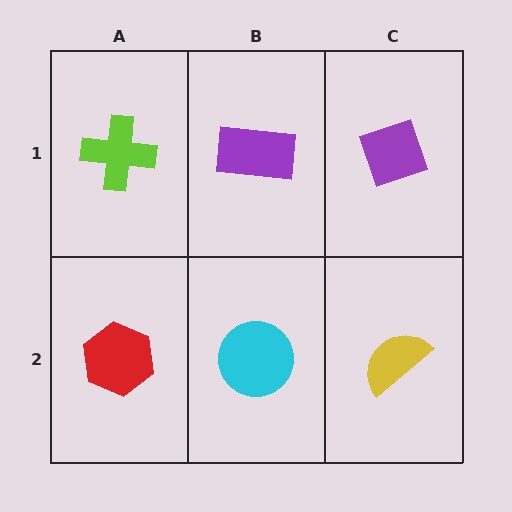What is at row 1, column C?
A purple diamond.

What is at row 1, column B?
A purple rectangle.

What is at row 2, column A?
A red hexagon.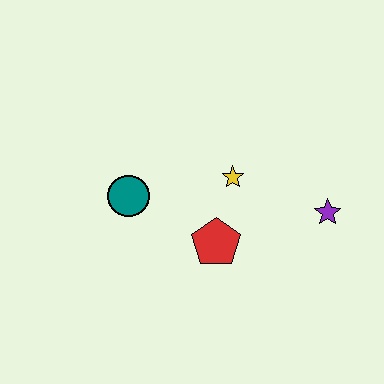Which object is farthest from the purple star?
The teal circle is farthest from the purple star.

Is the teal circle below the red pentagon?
No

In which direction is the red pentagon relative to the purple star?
The red pentagon is to the left of the purple star.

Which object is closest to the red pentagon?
The yellow star is closest to the red pentagon.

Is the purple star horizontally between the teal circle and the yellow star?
No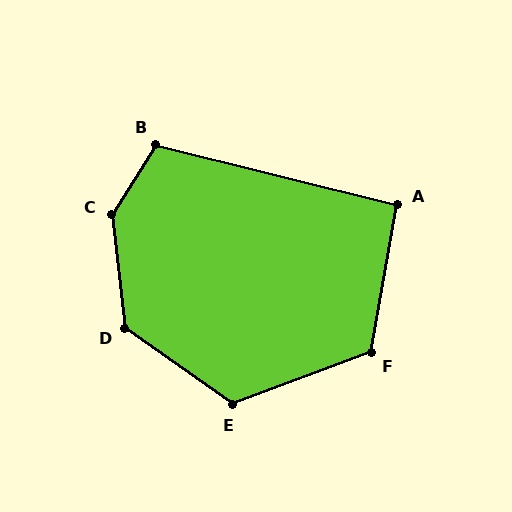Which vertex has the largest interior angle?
C, at approximately 142 degrees.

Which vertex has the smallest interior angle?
A, at approximately 94 degrees.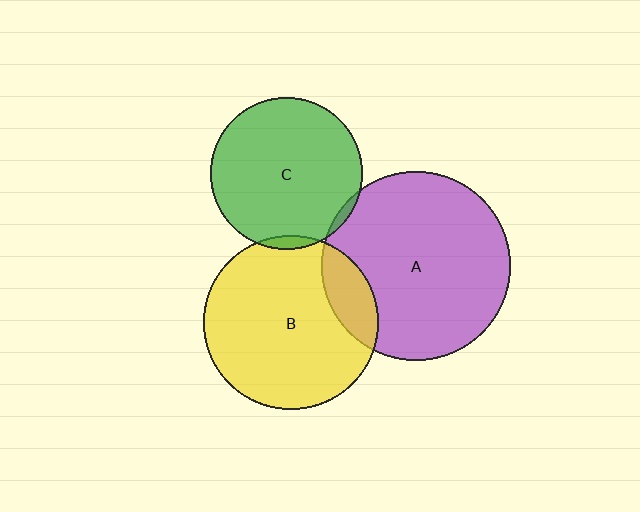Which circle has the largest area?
Circle A (purple).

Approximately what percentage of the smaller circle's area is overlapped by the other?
Approximately 5%.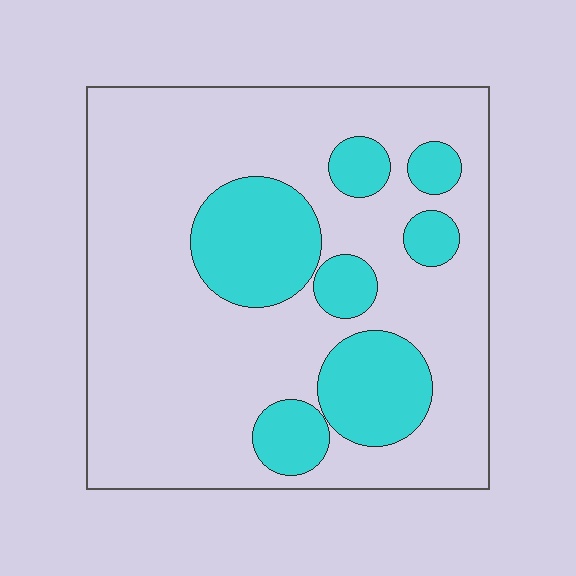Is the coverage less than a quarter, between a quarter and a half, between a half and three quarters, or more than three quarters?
Less than a quarter.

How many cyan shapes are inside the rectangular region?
7.